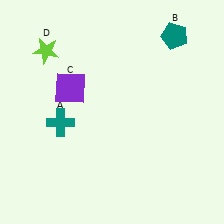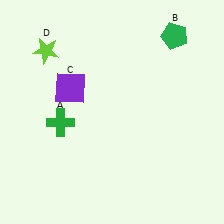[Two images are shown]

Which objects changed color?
A changed from teal to green. B changed from teal to green.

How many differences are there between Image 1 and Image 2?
There are 2 differences between the two images.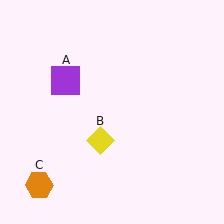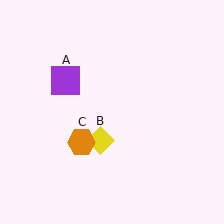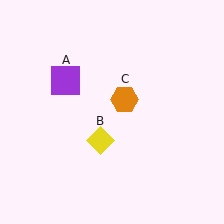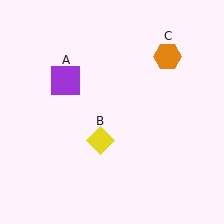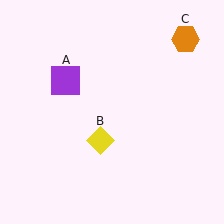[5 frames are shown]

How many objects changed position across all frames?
1 object changed position: orange hexagon (object C).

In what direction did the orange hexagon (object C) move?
The orange hexagon (object C) moved up and to the right.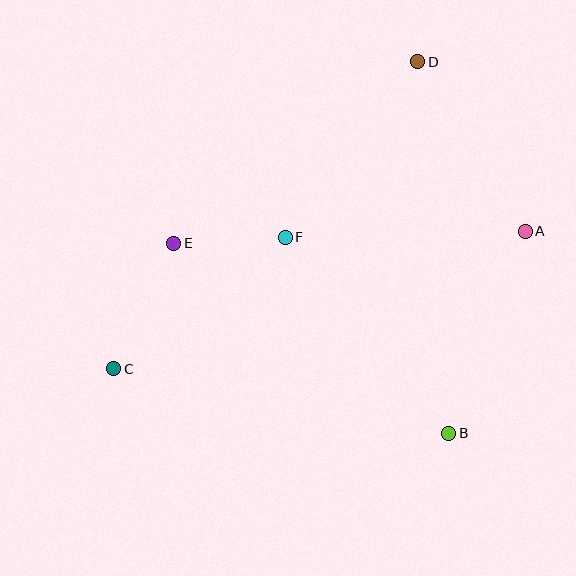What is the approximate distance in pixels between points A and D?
The distance between A and D is approximately 201 pixels.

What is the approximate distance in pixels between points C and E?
The distance between C and E is approximately 139 pixels.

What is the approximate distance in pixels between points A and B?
The distance between A and B is approximately 216 pixels.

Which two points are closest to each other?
Points E and F are closest to each other.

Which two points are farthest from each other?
Points A and C are farthest from each other.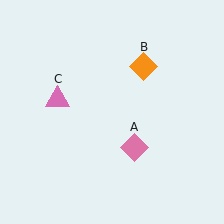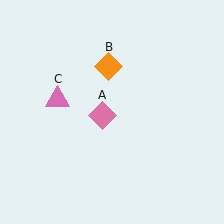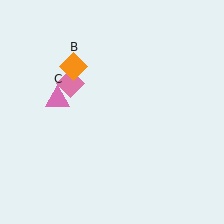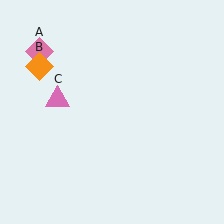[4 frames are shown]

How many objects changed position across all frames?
2 objects changed position: pink diamond (object A), orange diamond (object B).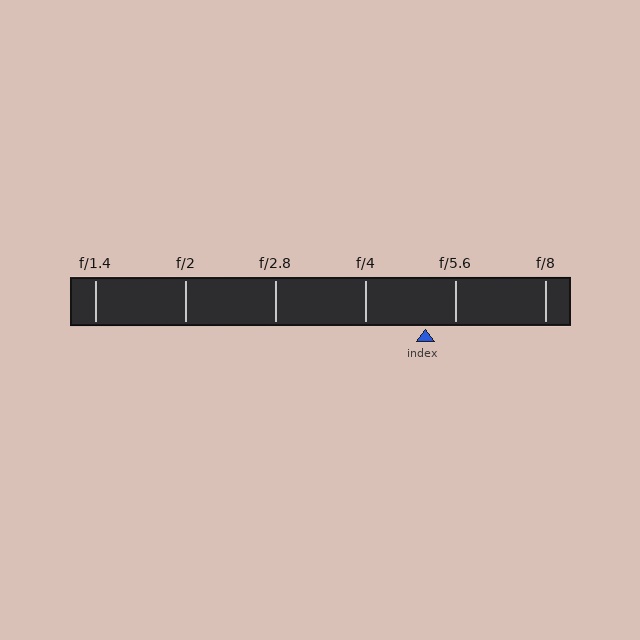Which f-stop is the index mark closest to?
The index mark is closest to f/5.6.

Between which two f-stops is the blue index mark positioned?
The index mark is between f/4 and f/5.6.